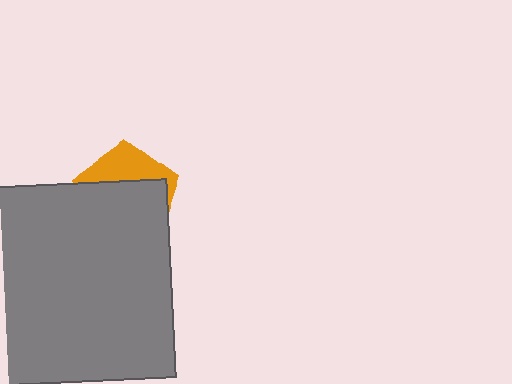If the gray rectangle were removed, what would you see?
You would see the complete orange pentagon.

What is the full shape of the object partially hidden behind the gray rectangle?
The partially hidden object is an orange pentagon.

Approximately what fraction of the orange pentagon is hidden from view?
Roughly 67% of the orange pentagon is hidden behind the gray rectangle.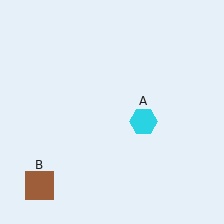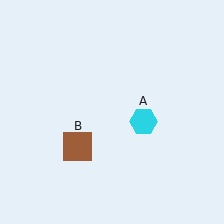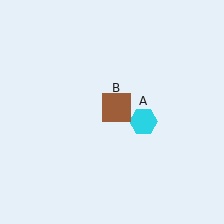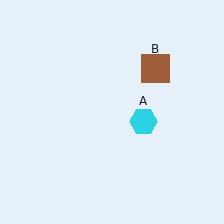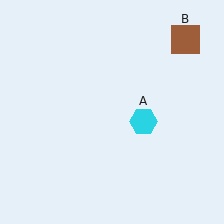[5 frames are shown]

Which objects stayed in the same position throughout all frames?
Cyan hexagon (object A) remained stationary.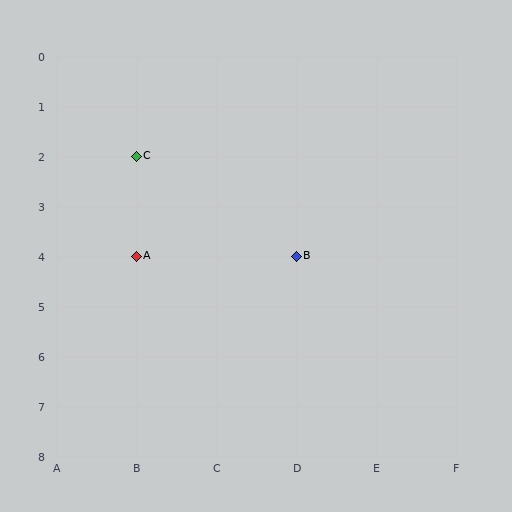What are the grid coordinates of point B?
Point B is at grid coordinates (D, 4).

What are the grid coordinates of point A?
Point A is at grid coordinates (B, 4).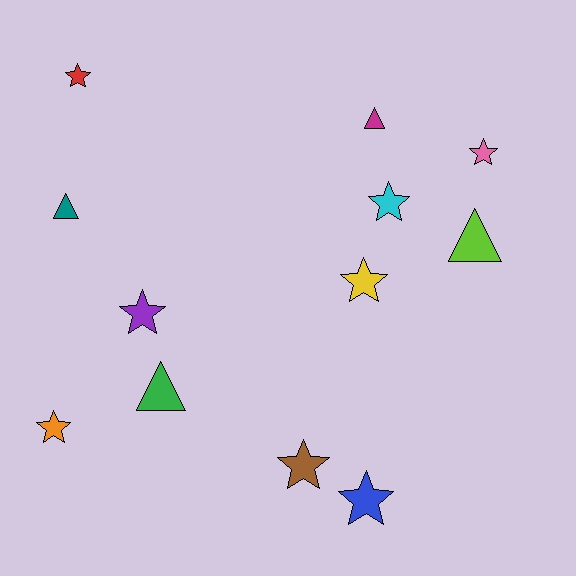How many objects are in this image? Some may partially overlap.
There are 12 objects.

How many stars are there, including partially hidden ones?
There are 8 stars.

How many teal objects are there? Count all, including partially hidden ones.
There is 1 teal object.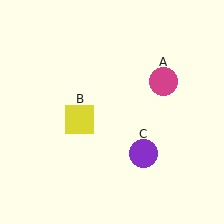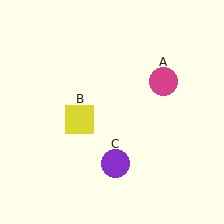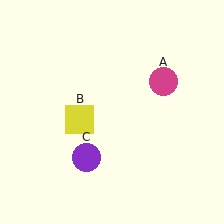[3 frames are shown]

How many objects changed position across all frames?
1 object changed position: purple circle (object C).